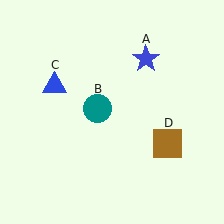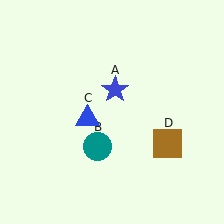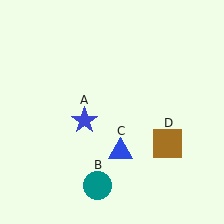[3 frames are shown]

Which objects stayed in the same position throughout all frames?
Brown square (object D) remained stationary.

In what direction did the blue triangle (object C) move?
The blue triangle (object C) moved down and to the right.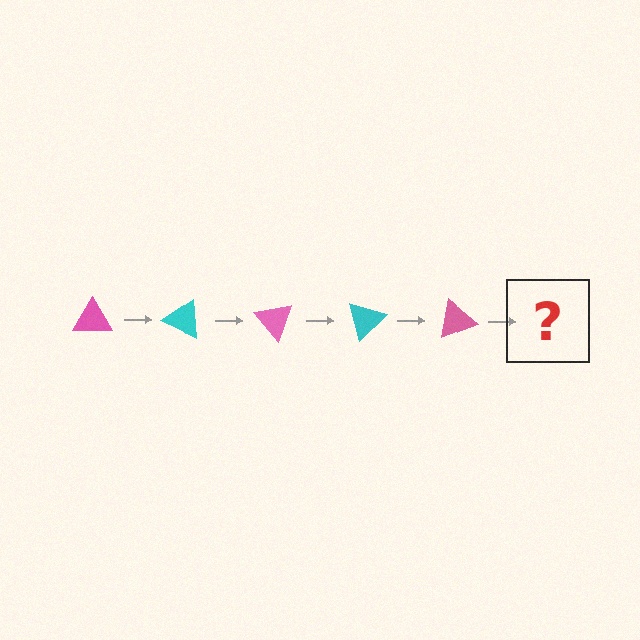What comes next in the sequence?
The next element should be a cyan triangle, rotated 125 degrees from the start.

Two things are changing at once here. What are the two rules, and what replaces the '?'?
The two rules are that it rotates 25 degrees each step and the color cycles through pink and cyan. The '?' should be a cyan triangle, rotated 125 degrees from the start.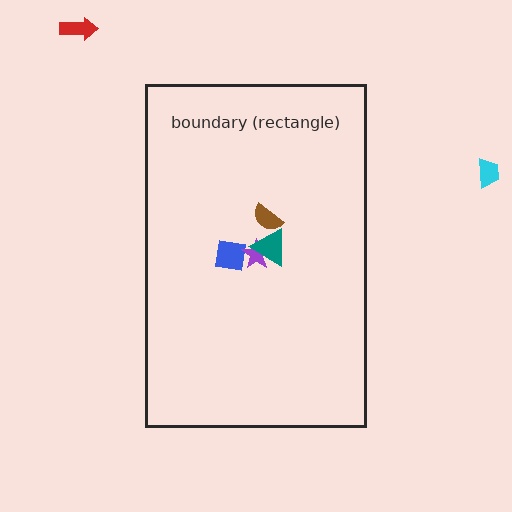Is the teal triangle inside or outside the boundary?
Inside.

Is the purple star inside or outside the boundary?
Inside.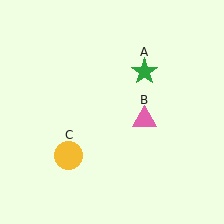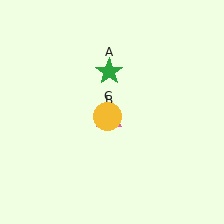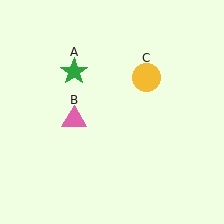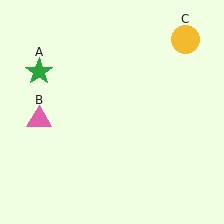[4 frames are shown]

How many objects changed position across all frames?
3 objects changed position: green star (object A), pink triangle (object B), yellow circle (object C).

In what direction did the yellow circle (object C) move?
The yellow circle (object C) moved up and to the right.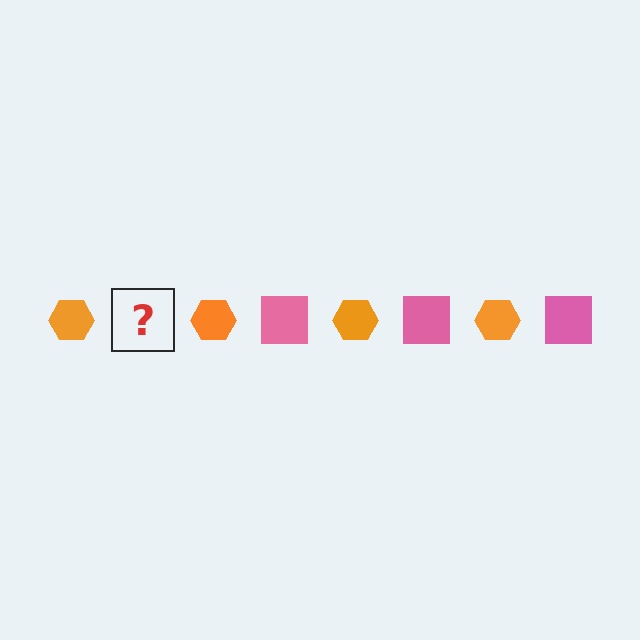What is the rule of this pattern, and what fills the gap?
The rule is that the pattern alternates between orange hexagon and pink square. The gap should be filled with a pink square.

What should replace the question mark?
The question mark should be replaced with a pink square.